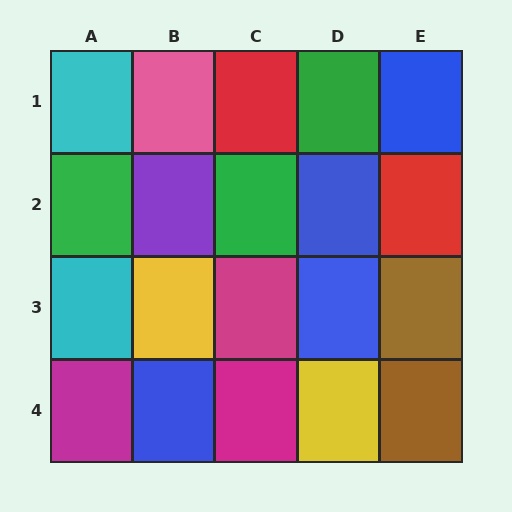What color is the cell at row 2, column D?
Blue.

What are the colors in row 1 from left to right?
Cyan, pink, red, green, blue.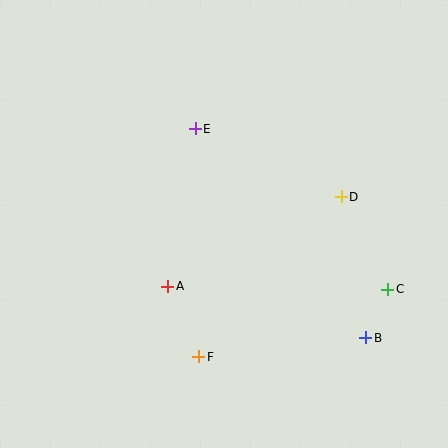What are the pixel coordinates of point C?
Point C is at (388, 289).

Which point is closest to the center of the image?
Point A at (168, 286) is closest to the center.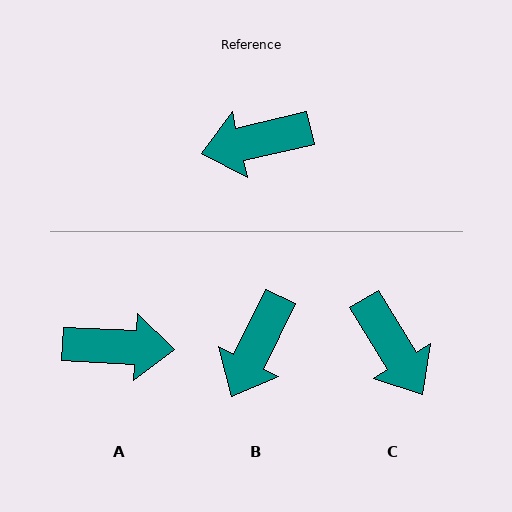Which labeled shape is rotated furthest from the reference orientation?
A, about 164 degrees away.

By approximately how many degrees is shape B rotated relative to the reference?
Approximately 51 degrees counter-clockwise.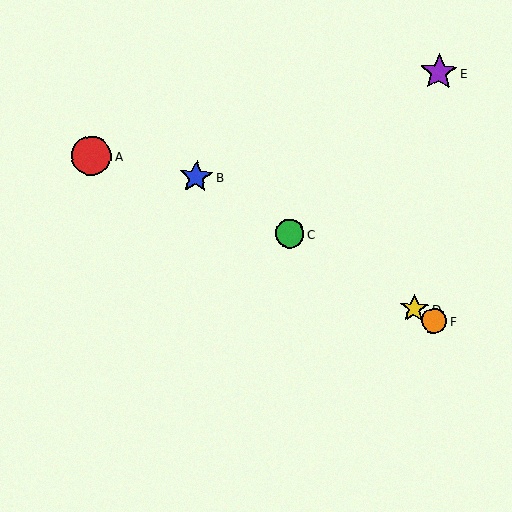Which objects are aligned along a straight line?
Objects B, C, D, F are aligned along a straight line.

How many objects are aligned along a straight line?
4 objects (B, C, D, F) are aligned along a straight line.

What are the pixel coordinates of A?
Object A is at (92, 156).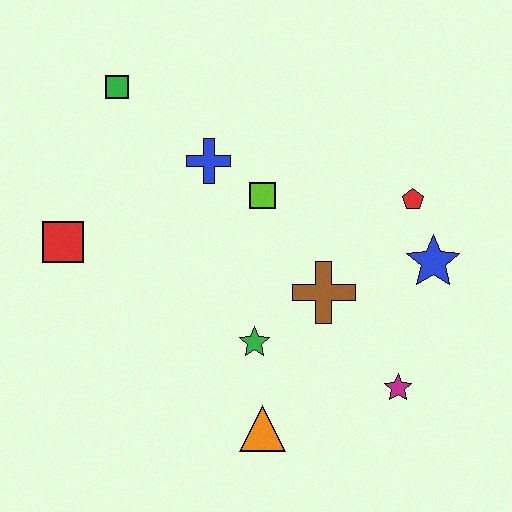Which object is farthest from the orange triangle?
The green square is farthest from the orange triangle.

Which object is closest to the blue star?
The red pentagon is closest to the blue star.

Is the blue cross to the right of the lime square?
No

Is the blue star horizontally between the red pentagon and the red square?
No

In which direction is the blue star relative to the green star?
The blue star is to the right of the green star.